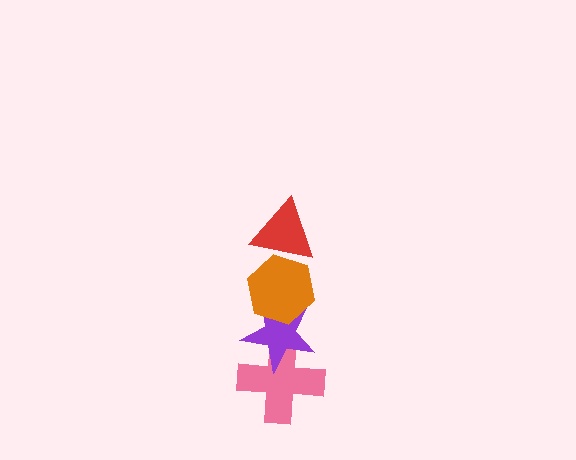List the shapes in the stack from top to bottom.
From top to bottom: the red triangle, the orange hexagon, the purple star, the pink cross.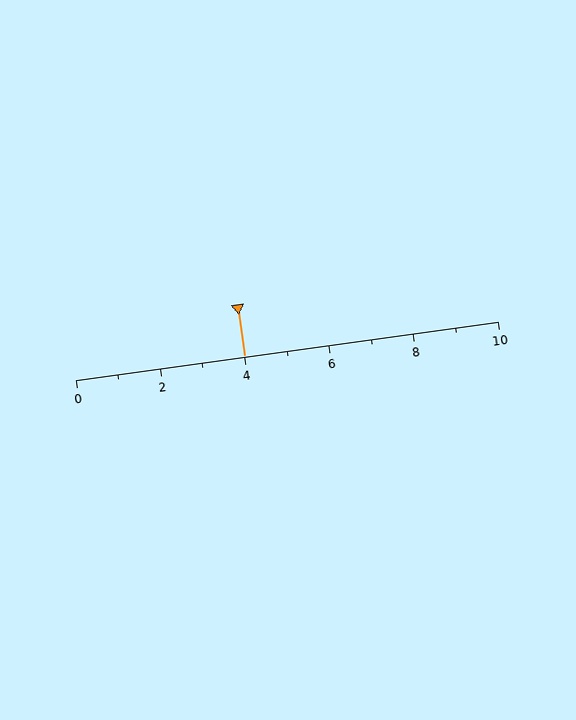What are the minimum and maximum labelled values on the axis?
The axis runs from 0 to 10.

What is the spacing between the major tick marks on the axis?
The major ticks are spaced 2 apart.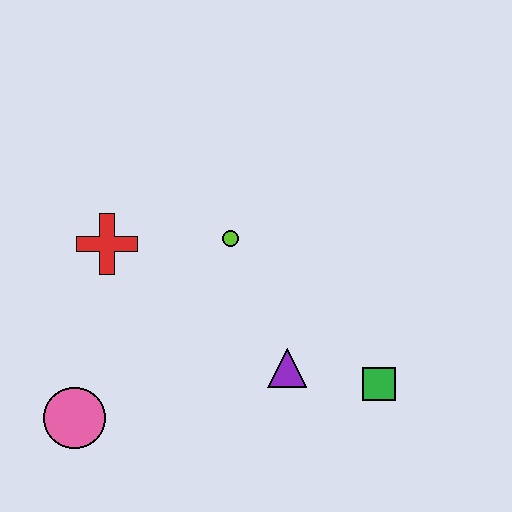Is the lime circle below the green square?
No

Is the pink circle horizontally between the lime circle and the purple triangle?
No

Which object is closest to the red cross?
The lime circle is closest to the red cross.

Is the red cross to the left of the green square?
Yes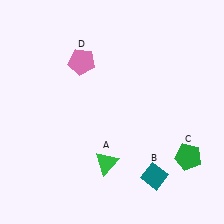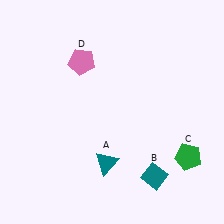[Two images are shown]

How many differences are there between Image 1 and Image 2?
There is 1 difference between the two images.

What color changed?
The triangle (A) changed from green in Image 1 to teal in Image 2.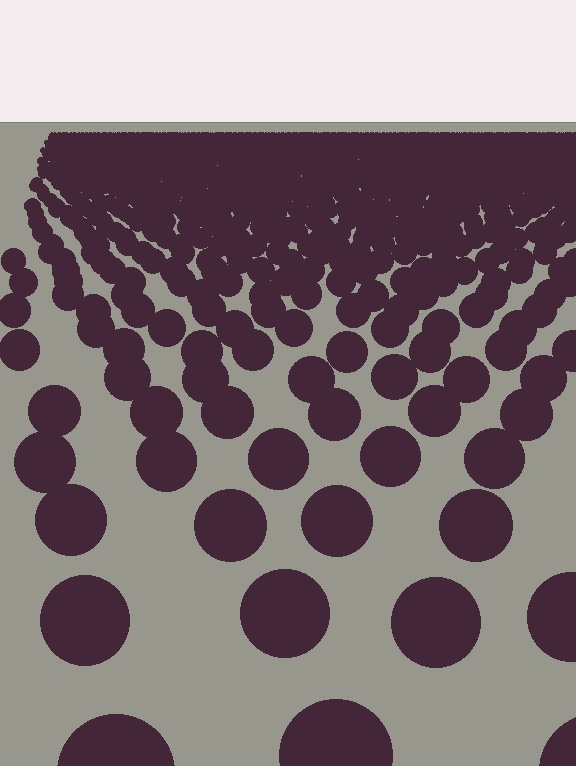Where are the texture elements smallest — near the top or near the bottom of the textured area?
Near the top.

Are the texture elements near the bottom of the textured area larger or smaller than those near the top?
Larger. Near the bottom, elements are closer to the viewer and appear at a bigger on-screen size.